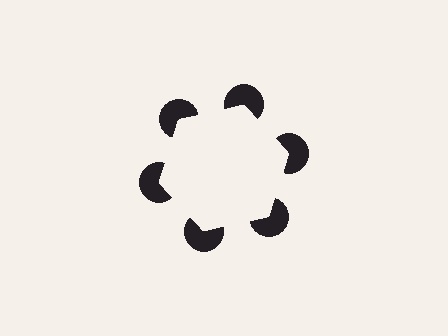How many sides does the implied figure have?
6 sides.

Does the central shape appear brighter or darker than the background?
It typically appears slightly brighter than the background, even though no actual brightness change is drawn.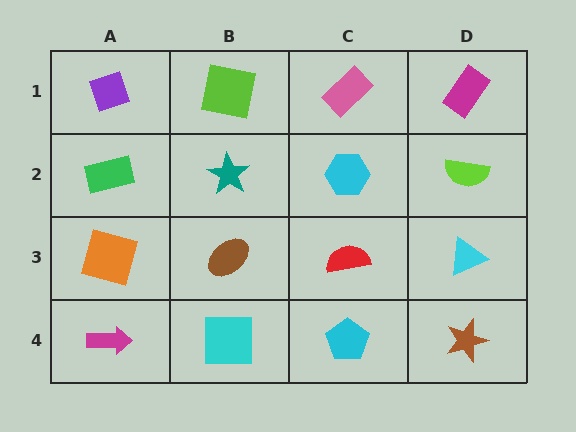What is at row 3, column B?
A brown ellipse.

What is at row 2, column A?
A green rectangle.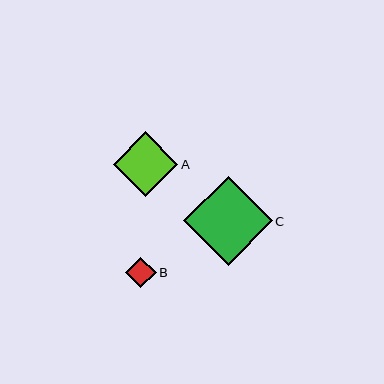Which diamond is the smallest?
Diamond B is the smallest with a size of approximately 31 pixels.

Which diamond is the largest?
Diamond C is the largest with a size of approximately 89 pixels.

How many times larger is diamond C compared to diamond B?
Diamond C is approximately 2.9 times the size of diamond B.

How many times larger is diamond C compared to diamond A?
Diamond C is approximately 1.4 times the size of diamond A.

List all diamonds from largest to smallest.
From largest to smallest: C, A, B.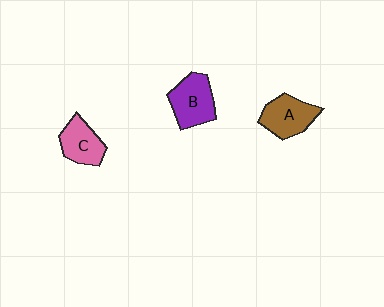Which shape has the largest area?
Shape B (purple).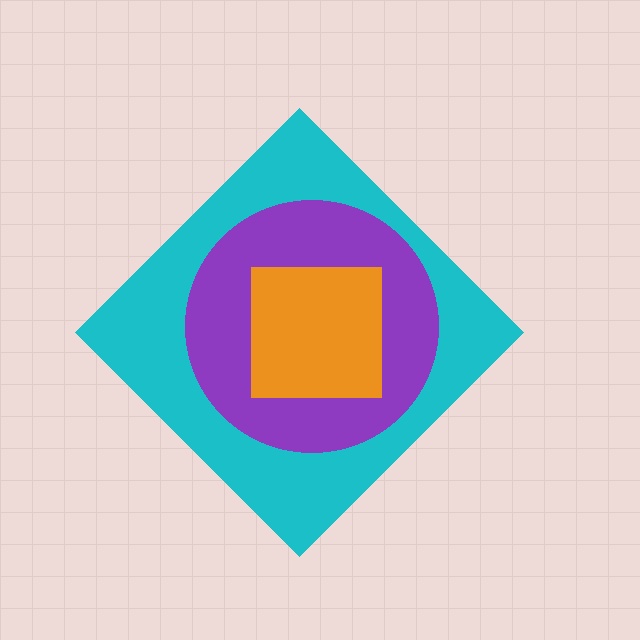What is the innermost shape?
The orange square.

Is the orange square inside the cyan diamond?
Yes.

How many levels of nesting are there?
3.